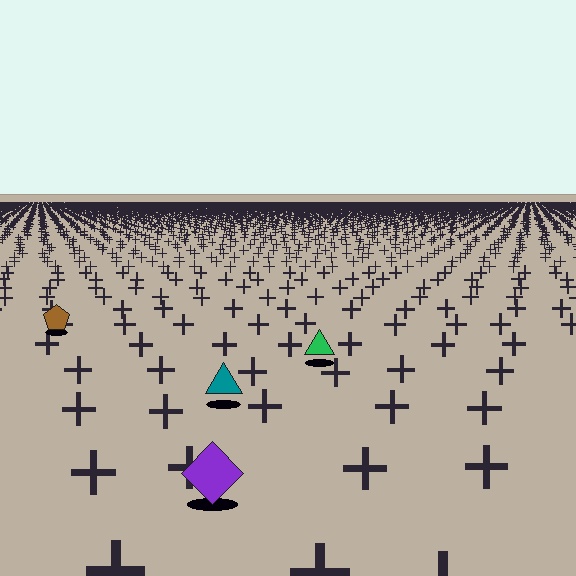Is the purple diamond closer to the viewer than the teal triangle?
Yes. The purple diamond is closer — you can tell from the texture gradient: the ground texture is coarser near it.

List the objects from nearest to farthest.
From nearest to farthest: the purple diamond, the teal triangle, the green triangle, the brown pentagon.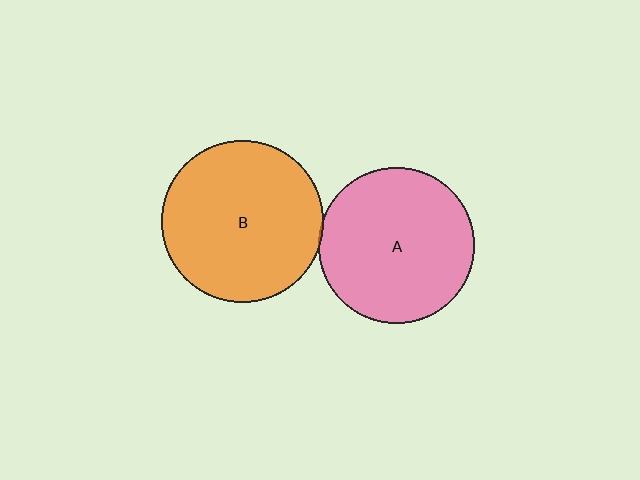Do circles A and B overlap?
Yes.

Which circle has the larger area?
Circle B (orange).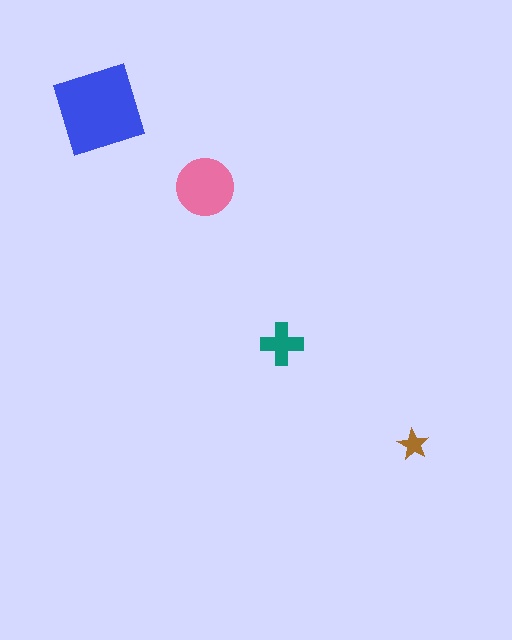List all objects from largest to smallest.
The blue square, the pink circle, the teal cross, the brown star.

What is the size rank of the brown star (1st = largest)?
4th.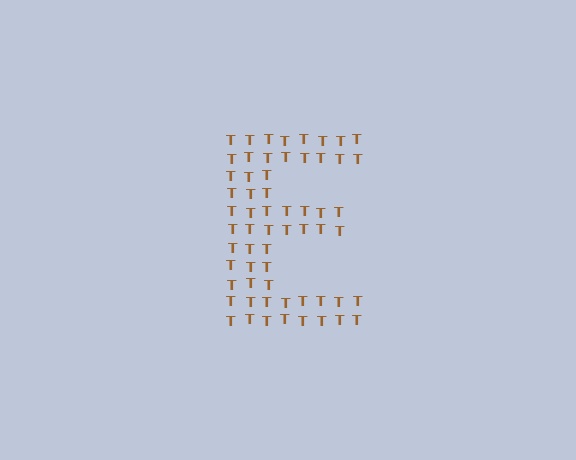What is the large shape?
The large shape is the letter E.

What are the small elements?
The small elements are letter T's.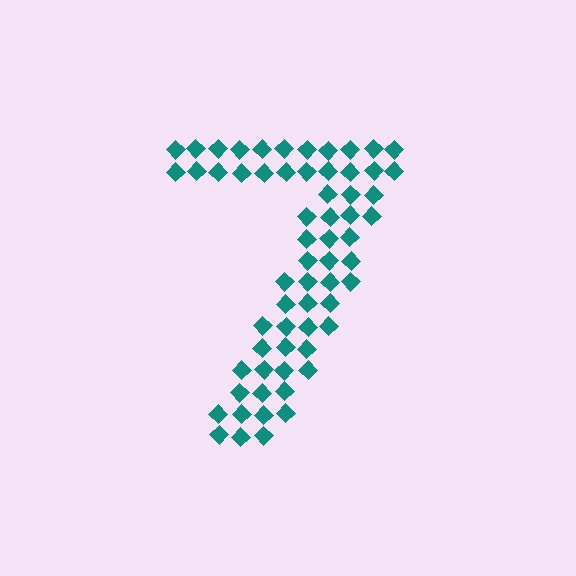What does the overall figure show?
The overall figure shows the digit 7.